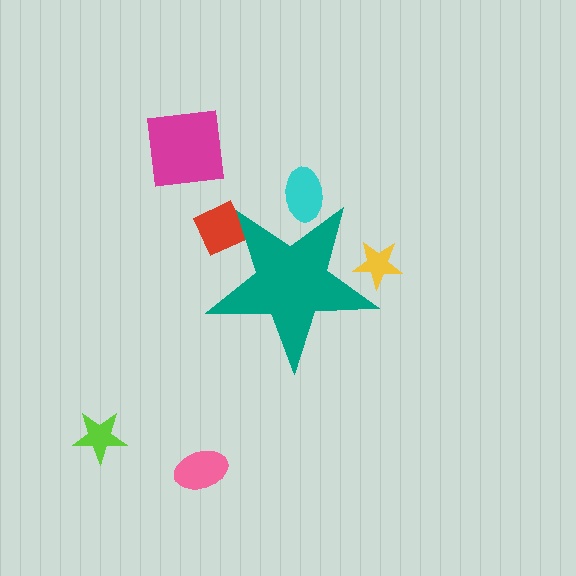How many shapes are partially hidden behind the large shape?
3 shapes are partially hidden.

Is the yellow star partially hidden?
Yes, the yellow star is partially hidden behind the teal star.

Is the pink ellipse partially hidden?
No, the pink ellipse is fully visible.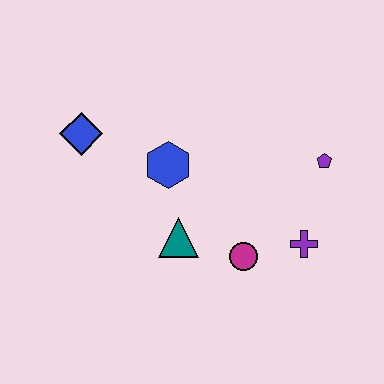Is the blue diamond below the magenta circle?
No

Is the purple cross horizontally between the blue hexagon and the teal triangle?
No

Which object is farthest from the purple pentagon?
The blue diamond is farthest from the purple pentagon.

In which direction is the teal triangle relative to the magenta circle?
The teal triangle is to the left of the magenta circle.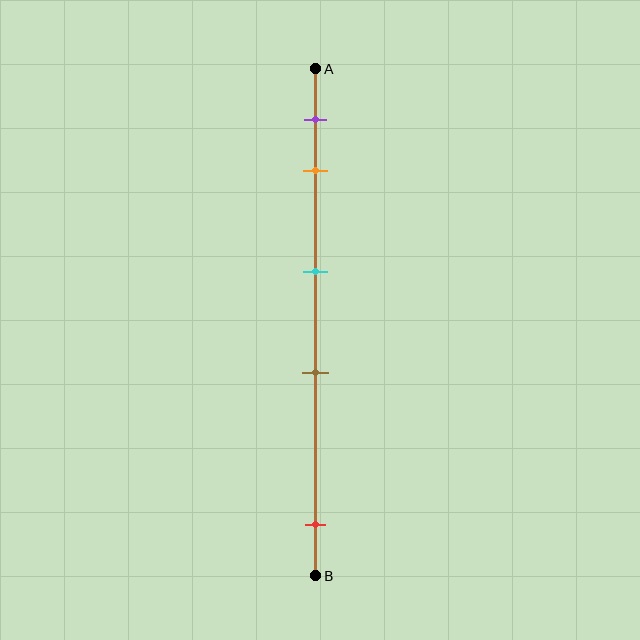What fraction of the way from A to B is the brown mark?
The brown mark is approximately 60% (0.6) of the way from A to B.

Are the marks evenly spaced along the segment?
No, the marks are not evenly spaced.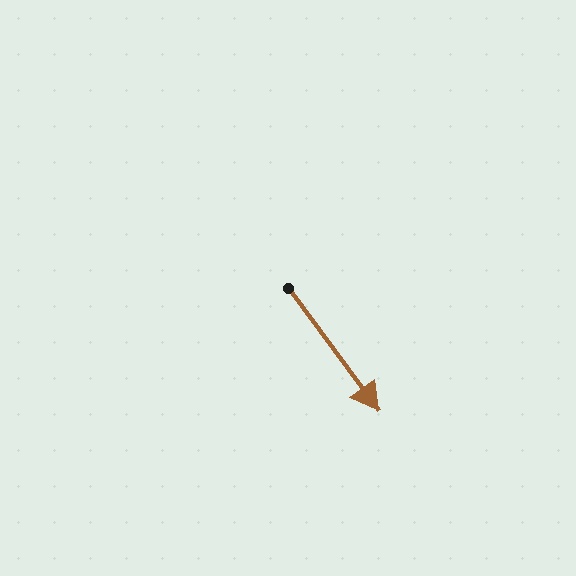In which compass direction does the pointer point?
Southeast.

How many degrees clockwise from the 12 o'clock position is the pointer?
Approximately 144 degrees.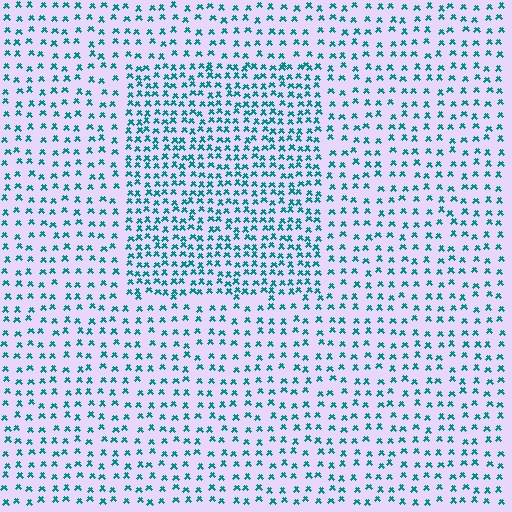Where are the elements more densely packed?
The elements are more densely packed inside the rectangle boundary.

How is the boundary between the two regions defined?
The boundary is defined by a change in element density (approximately 1.8x ratio). All elements are the same color, size, and shape.